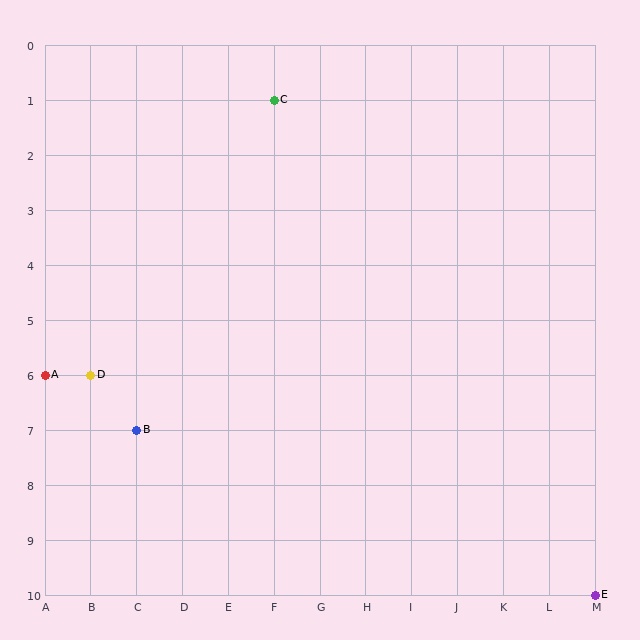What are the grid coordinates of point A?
Point A is at grid coordinates (A, 6).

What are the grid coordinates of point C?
Point C is at grid coordinates (F, 1).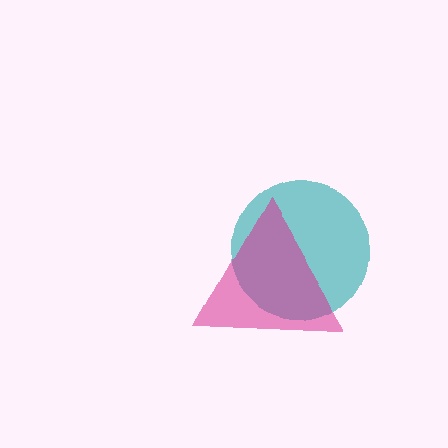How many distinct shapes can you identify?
There are 2 distinct shapes: a teal circle, a magenta triangle.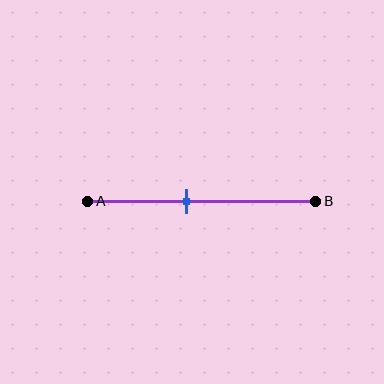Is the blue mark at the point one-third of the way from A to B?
No, the mark is at about 45% from A, not at the 33% one-third point.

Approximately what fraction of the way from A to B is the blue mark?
The blue mark is approximately 45% of the way from A to B.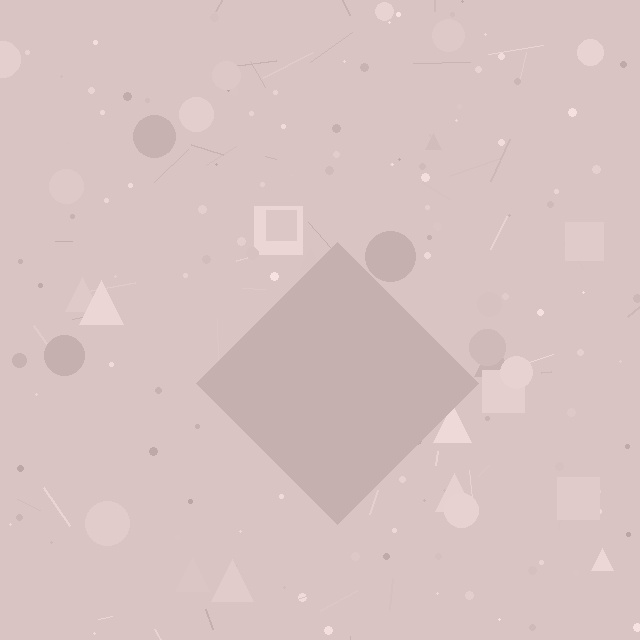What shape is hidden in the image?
A diamond is hidden in the image.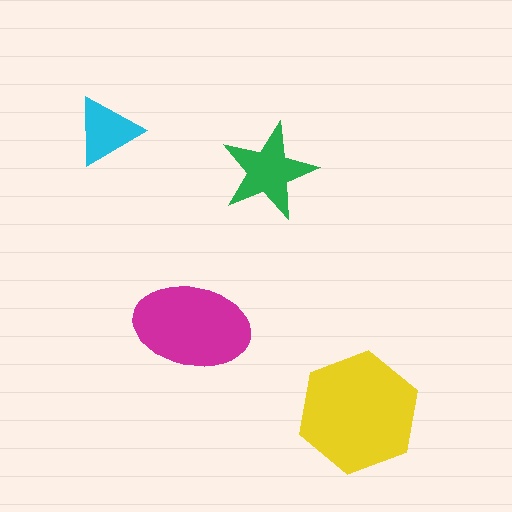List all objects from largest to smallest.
The yellow hexagon, the magenta ellipse, the green star, the cyan triangle.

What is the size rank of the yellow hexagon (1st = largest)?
1st.